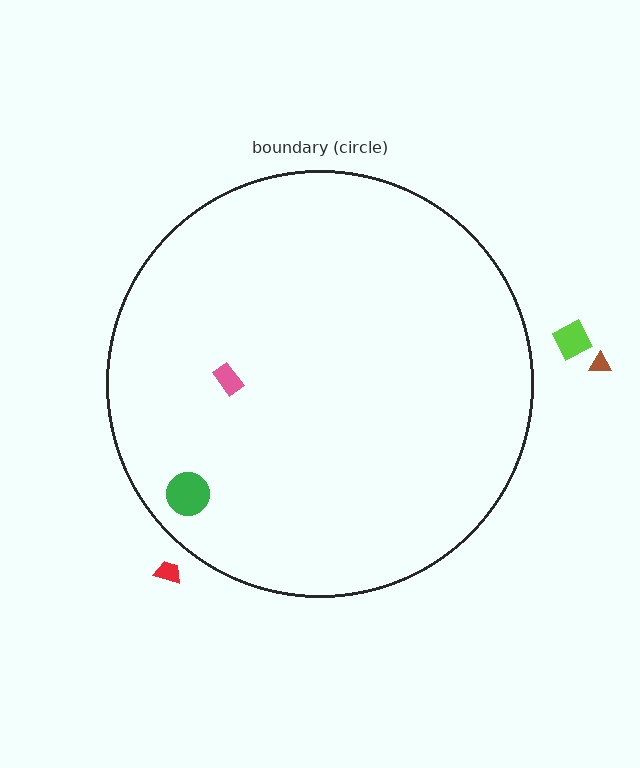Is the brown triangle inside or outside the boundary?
Outside.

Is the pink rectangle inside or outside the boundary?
Inside.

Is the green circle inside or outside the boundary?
Inside.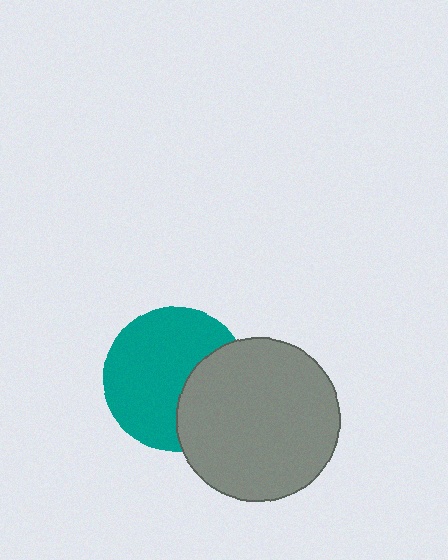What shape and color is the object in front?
The object in front is a gray circle.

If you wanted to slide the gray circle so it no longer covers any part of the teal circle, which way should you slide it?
Slide it right — that is the most direct way to separate the two shapes.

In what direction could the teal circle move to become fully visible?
The teal circle could move left. That would shift it out from behind the gray circle entirely.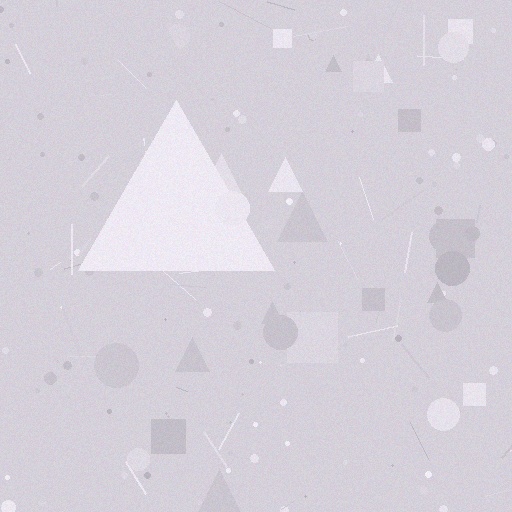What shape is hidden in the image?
A triangle is hidden in the image.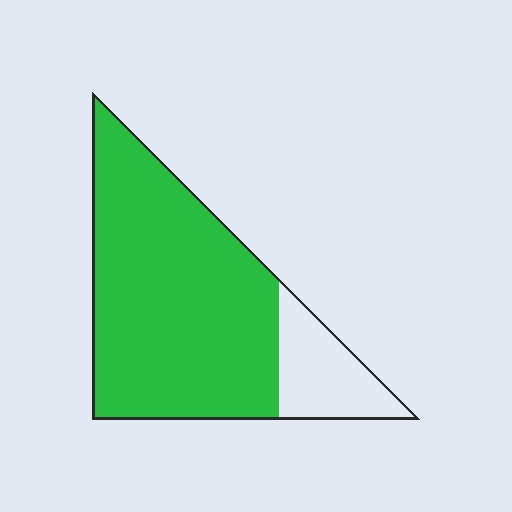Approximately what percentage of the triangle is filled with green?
Approximately 80%.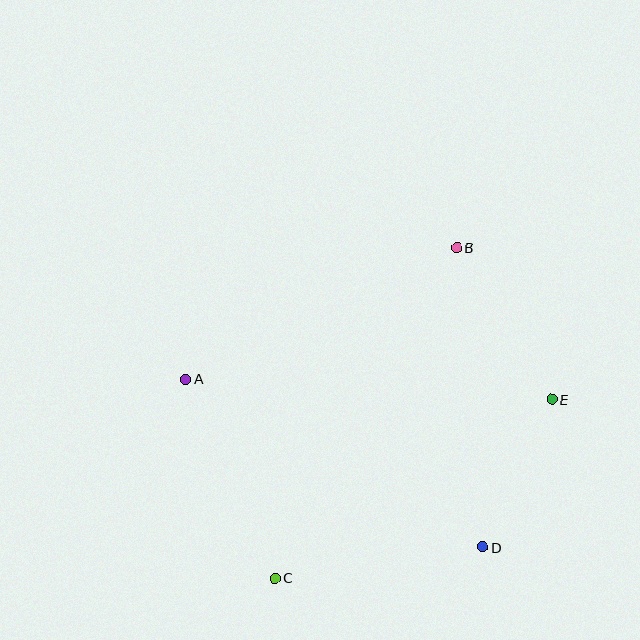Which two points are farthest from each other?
Points B and C are farthest from each other.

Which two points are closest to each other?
Points D and E are closest to each other.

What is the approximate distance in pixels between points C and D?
The distance between C and D is approximately 210 pixels.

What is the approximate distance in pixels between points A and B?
The distance between A and B is approximately 301 pixels.